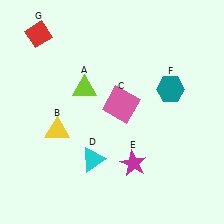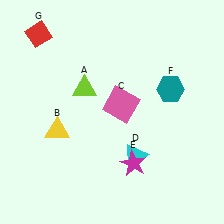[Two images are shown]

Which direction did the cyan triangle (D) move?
The cyan triangle (D) moved right.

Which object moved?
The cyan triangle (D) moved right.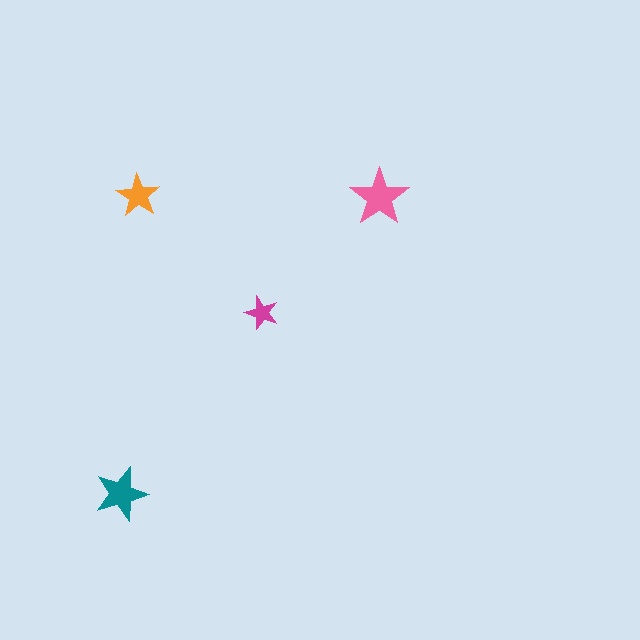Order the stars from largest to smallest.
the pink one, the teal one, the orange one, the magenta one.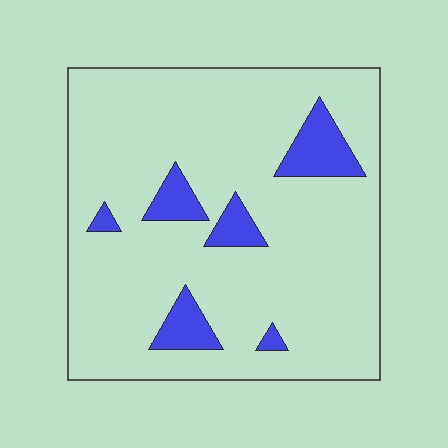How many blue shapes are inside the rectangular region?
6.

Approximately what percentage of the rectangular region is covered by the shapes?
Approximately 10%.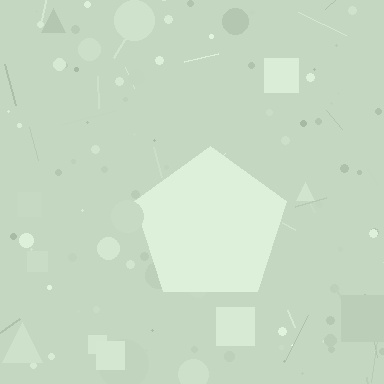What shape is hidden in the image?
A pentagon is hidden in the image.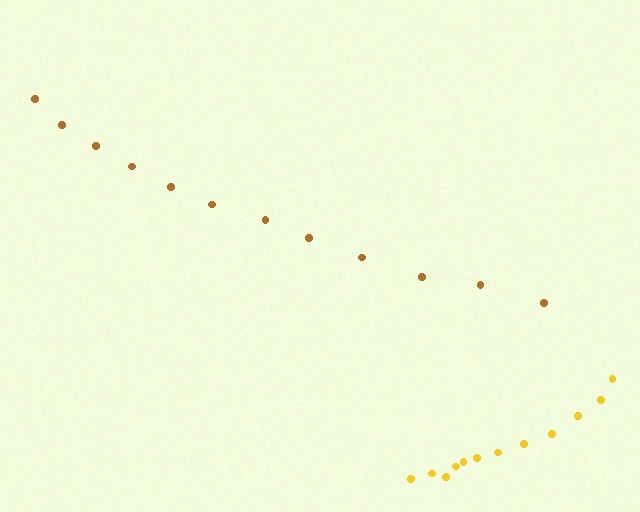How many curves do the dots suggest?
There are 2 distinct paths.